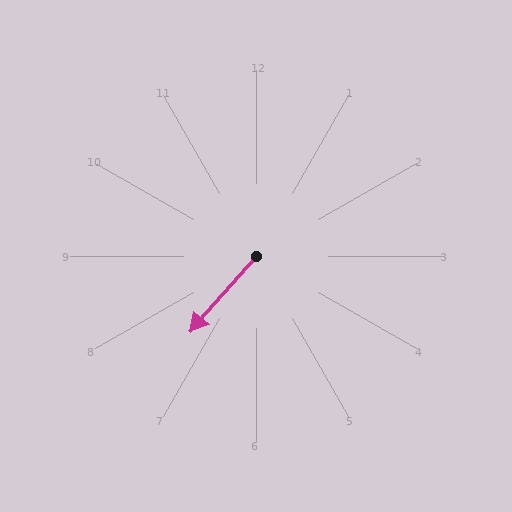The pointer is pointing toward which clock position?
Roughly 7 o'clock.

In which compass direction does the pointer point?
Southwest.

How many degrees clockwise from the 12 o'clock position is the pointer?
Approximately 221 degrees.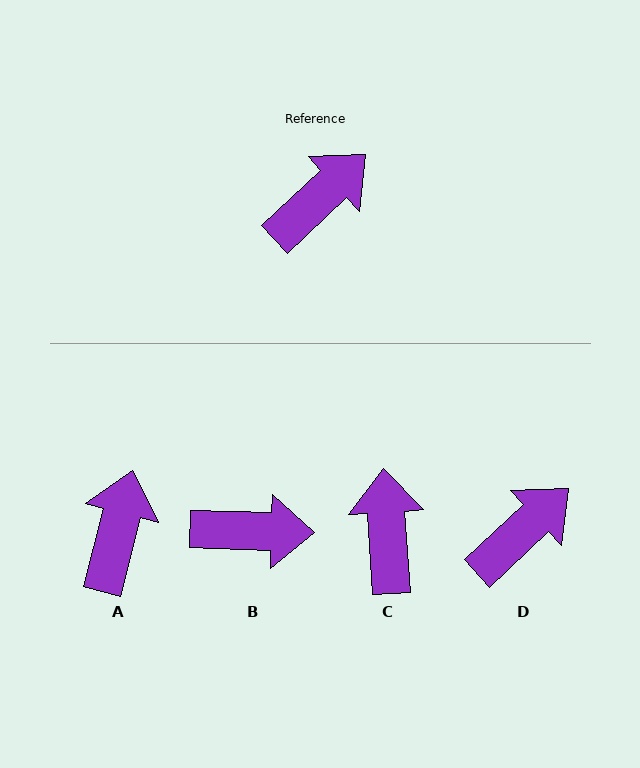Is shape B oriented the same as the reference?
No, it is off by about 45 degrees.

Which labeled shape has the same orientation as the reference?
D.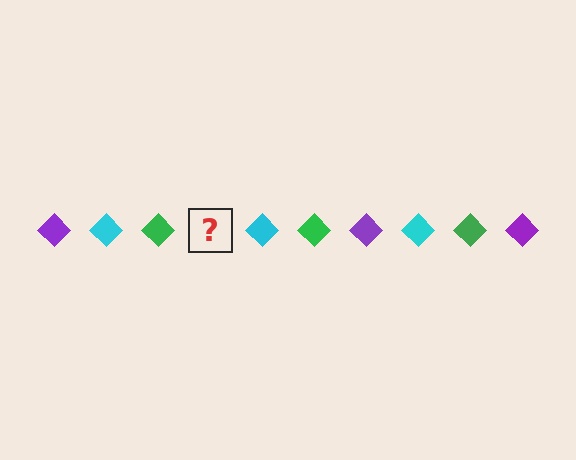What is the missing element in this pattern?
The missing element is a purple diamond.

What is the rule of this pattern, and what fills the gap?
The rule is that the pattern cycles through purple, cyan, green diamonds. The gap should be filled with a purple diamond.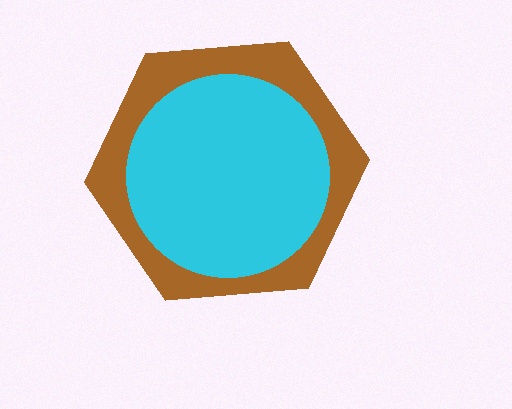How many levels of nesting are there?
2.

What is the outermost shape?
The brown hexagon.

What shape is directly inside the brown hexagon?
The cyan circle.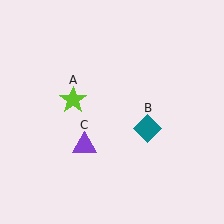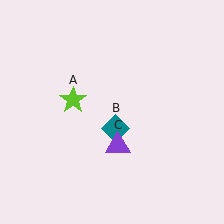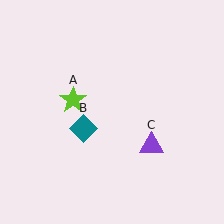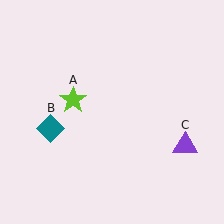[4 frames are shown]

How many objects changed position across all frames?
2 objects changed position: teal diamond (object B), purple triangle (object C).